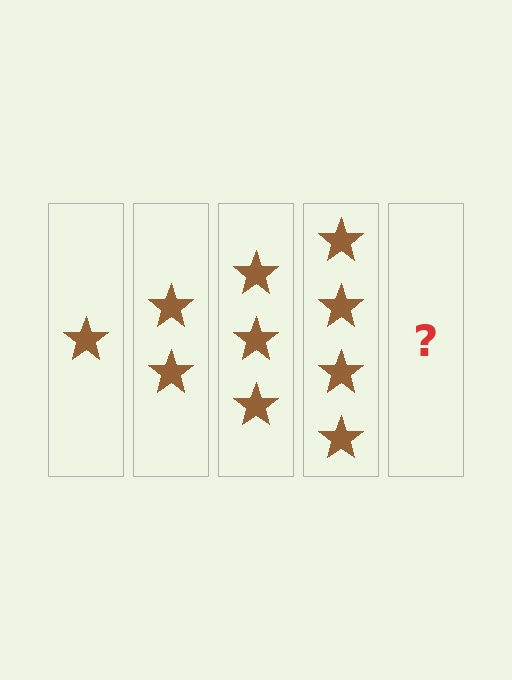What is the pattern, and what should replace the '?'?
The pattern is that each step adds one more star. The '?' should be 5 stars.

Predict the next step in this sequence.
The next step is 5 stars.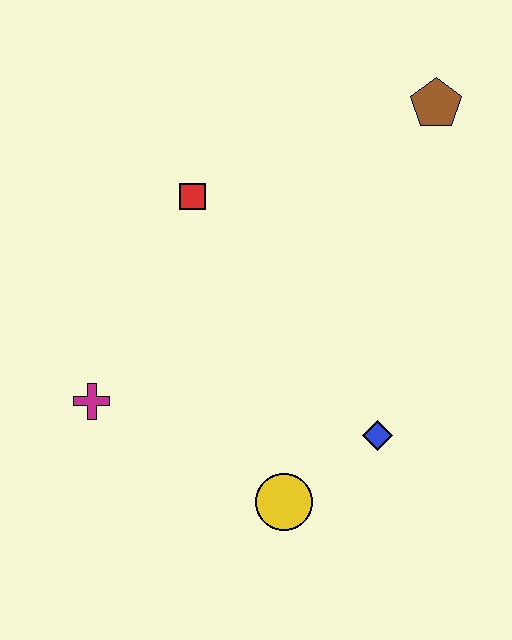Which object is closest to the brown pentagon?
The red square is closest to the brown pentagon.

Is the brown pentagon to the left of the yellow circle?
No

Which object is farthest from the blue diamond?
The brown pentagon is farthest from the blue diamond.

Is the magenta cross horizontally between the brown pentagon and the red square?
No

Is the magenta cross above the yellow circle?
Yes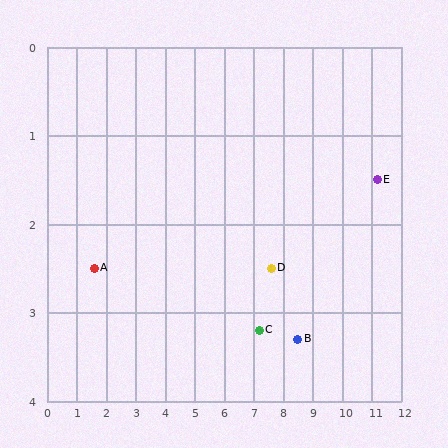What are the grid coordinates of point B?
Point B is at approximately (8.5, 3.3).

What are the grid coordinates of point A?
Point A is at approximately (1.6, 2.5).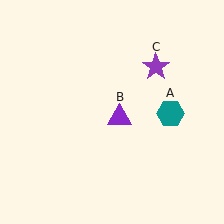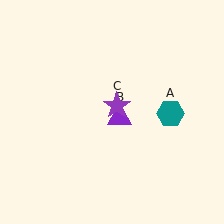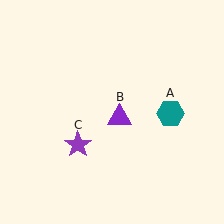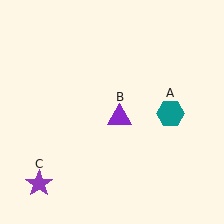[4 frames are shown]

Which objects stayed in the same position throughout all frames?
Teal hexagon (object A) and purple triangle (object B) remained stationary.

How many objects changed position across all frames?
1 object changed position: purple star (object C).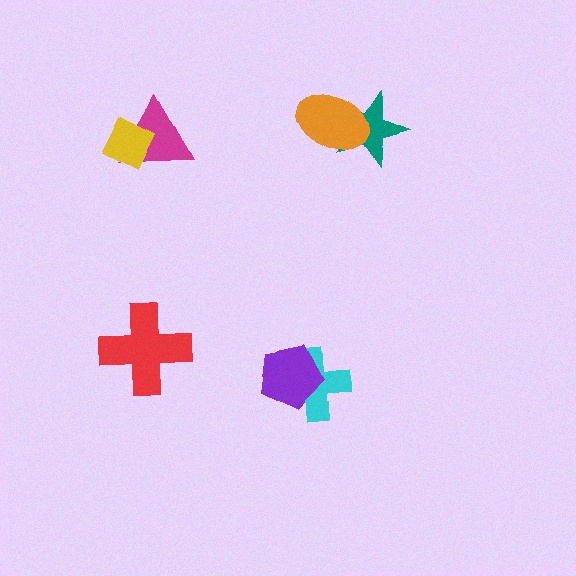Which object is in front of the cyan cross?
The purple pentagon is in front of the cyan cross.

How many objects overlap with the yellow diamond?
1 object overlaps with the yellow diamond.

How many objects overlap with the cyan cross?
1 object overlaps with the cyan cross.